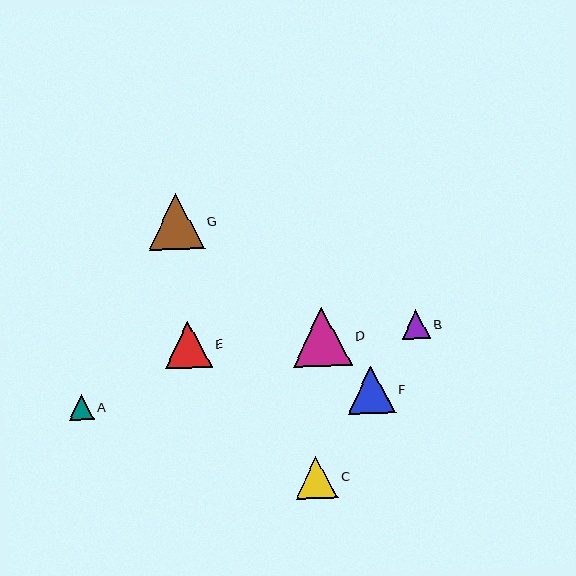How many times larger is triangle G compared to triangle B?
Triangle G is approximately 2.0 times the size of triangle B.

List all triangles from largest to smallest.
From largest to smallest: D, G, E, F, C, B, A.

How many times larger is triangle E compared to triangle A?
Triangle E is approximately 1.9 times the size of triangle A.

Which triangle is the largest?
Triangle D is the largest with a size of approximately 59 pixels.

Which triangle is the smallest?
Triangle A is the smallest with a size of approximately 25 pixels.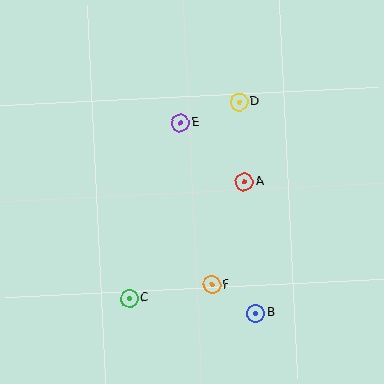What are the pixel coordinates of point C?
Point C is at (129, 298).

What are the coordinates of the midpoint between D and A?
The midpoint between D and A is at (241, 142).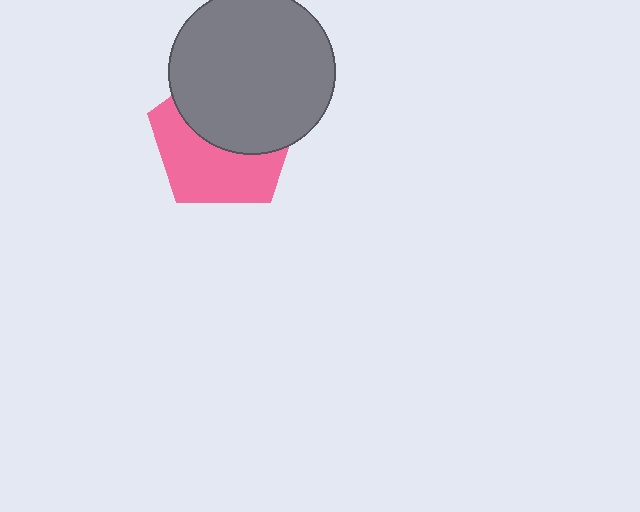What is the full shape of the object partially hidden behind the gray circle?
The partially hidden object is a pink pentagon.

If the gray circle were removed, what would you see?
You would see the complete pink pentagon.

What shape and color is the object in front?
The object in front is a gray circle.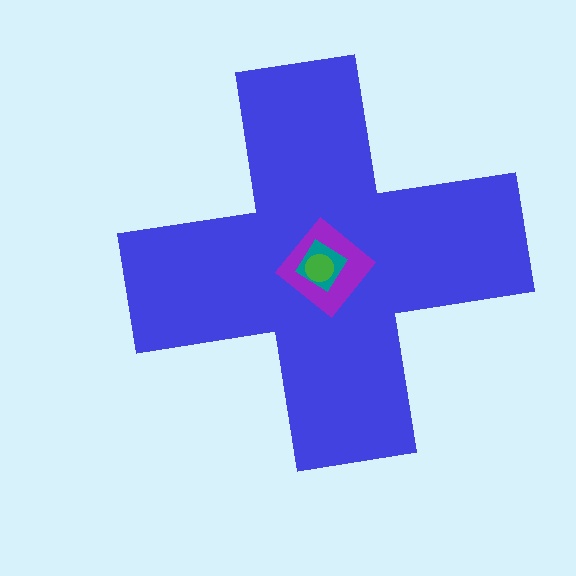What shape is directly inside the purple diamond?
The teal diamond.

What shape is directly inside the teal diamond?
The green circle.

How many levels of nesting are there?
4.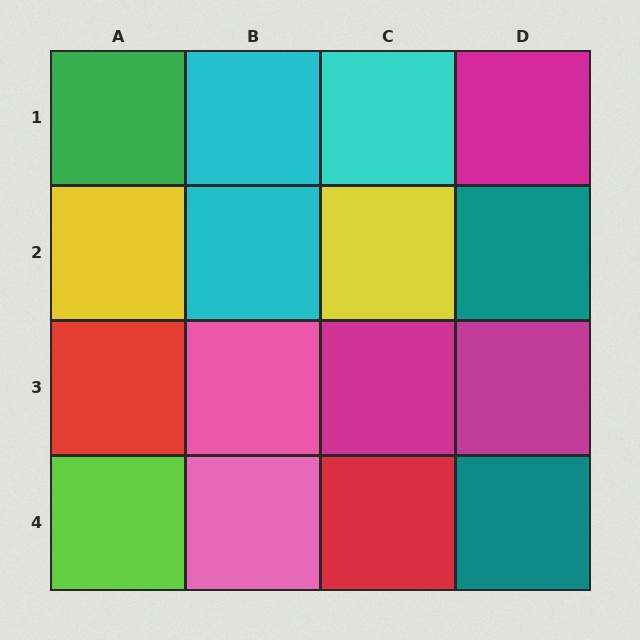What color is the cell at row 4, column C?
Red.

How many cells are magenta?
3 cells are magenta.